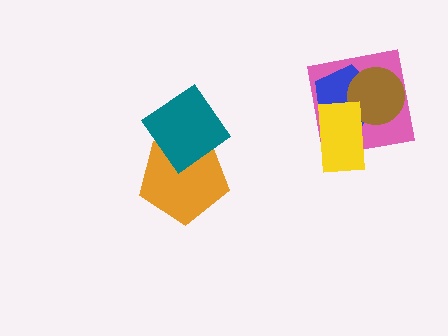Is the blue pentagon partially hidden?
Yes, it is partially covered by another shape.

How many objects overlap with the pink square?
3 objects overlap with the pink square.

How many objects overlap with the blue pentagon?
3 objects overlap with the blue pentagon.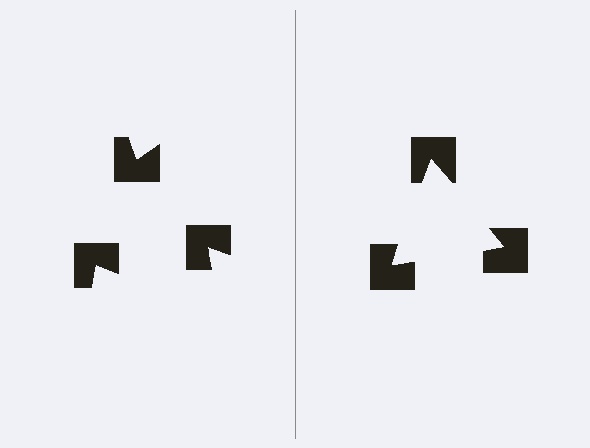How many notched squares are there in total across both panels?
6 — 3 on each side.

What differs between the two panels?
The notched squares are positioned identically on both sides; only the wedge orientations differ. On the right they align to a triangle; on the left they are misaligned.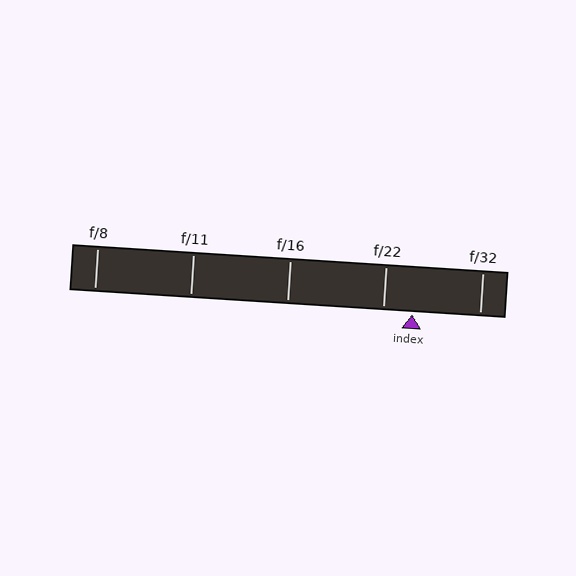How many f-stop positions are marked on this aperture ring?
There are 5 f-stop positions marked.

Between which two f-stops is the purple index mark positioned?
The index mark is between f/22 and f/32.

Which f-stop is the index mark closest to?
The index mark is closest to f/22.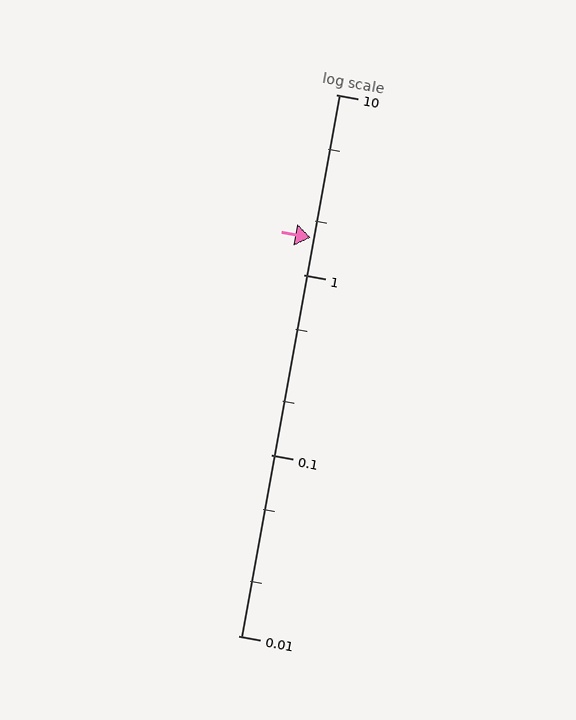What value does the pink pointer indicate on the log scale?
The pointer indicates approximately 1.6.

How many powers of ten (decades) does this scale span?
The scale spans 3 decades, from 0.01 to 10.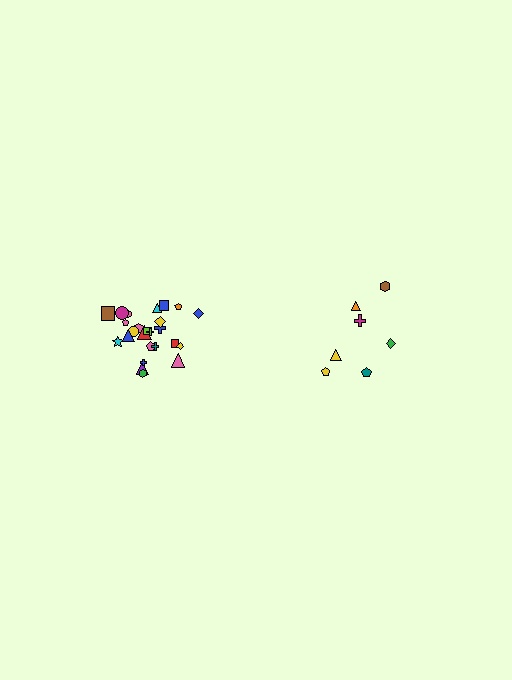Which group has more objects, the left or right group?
The left group.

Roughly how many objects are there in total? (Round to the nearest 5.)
Roughly 30 objects in total.